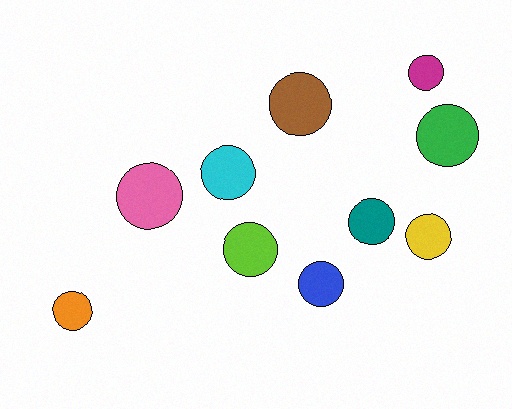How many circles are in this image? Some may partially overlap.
There are 10 circles.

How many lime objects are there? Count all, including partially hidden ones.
There is 1 lime object.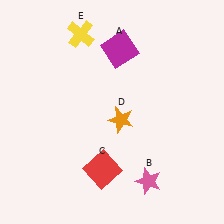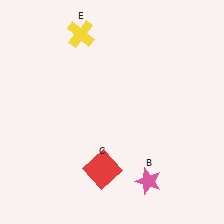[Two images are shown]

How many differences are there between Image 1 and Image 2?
There are 2 differences between the two images.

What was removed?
The magenta square (A), the orange star (D) were removed in Image 2.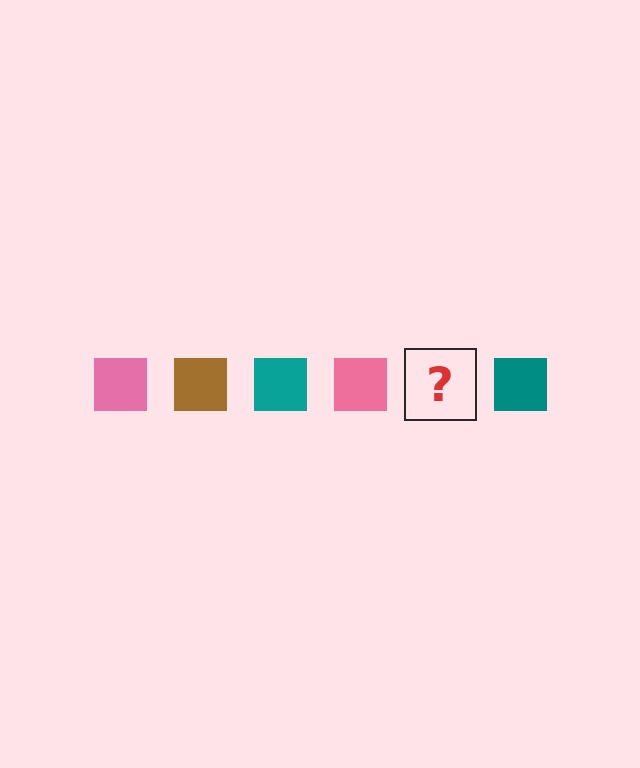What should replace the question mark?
The question mark should be replaced with a brown square.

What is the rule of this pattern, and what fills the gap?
The rule is that the pattern cycles through pink, brown, teal squares. The gap should be filled with a brown square.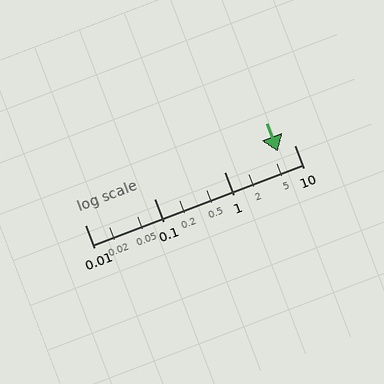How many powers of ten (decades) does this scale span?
The scale spans 3 decades, from 0.01 to 10.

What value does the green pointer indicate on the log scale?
The pointer indicates approximately 5.9.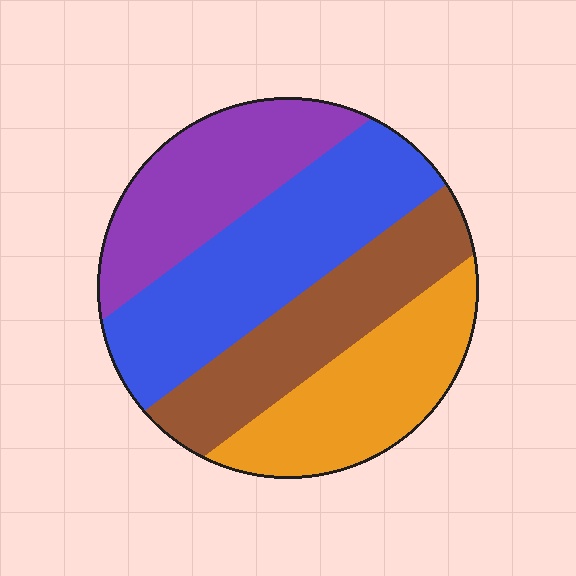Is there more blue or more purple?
Blue.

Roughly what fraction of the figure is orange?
Orange covers around 25% of the figure.